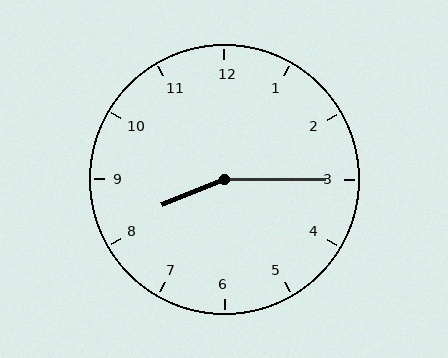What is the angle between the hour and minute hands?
Approximately 158 degrees.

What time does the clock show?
8:15.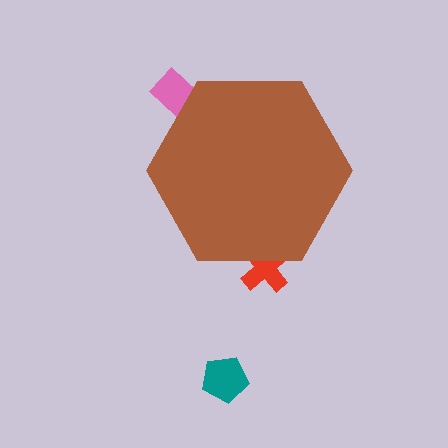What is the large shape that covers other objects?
A brown hexagon.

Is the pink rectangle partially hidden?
Yes, the pink rectangle is partially hidden behind the brown hexagon.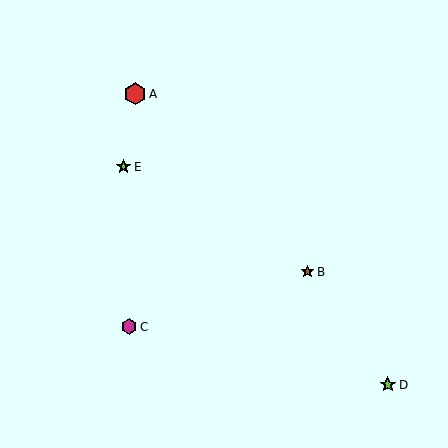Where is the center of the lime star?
The center of the lime star is at (388, 385).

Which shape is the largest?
The red hexagon (labeled A) is the largest.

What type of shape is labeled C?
Shape C is a magenta hexagon.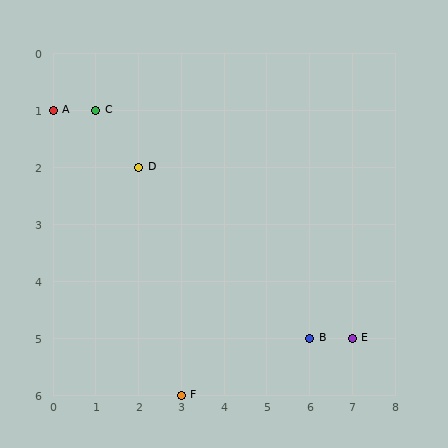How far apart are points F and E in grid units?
Points F and E are 4 columns and 1 row apart (about 4.1 grid units diagonally).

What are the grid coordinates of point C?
Point C is at grid coordinates (1, 1).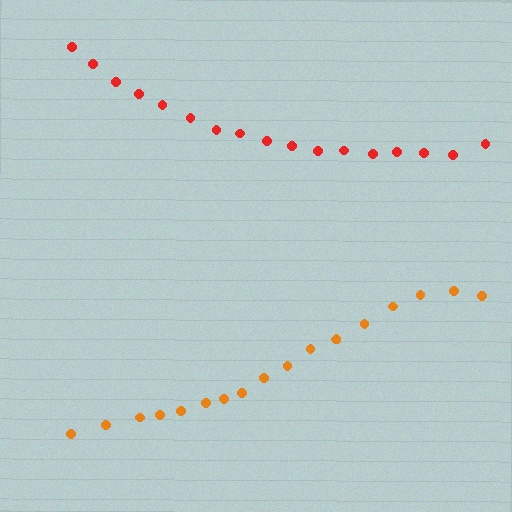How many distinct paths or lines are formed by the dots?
There are 2 distinct paths.